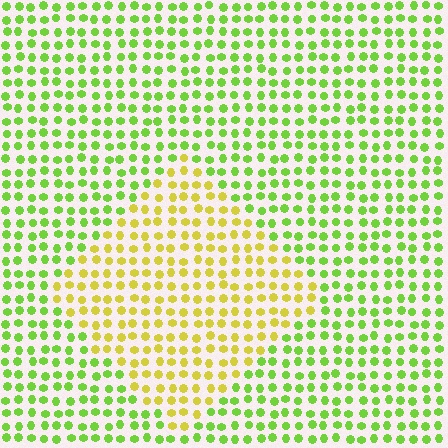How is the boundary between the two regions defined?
The boundary is defined purely by a slight shift in hue (about 41 degrees). Spacing, size, and orientation are identical on both sides.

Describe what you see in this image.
The image is filled with small lime elements in a uniform arrangement. A diamond-shaped region is visible where the elements are tinted to a slightly different hue, forming a subtle color boundary.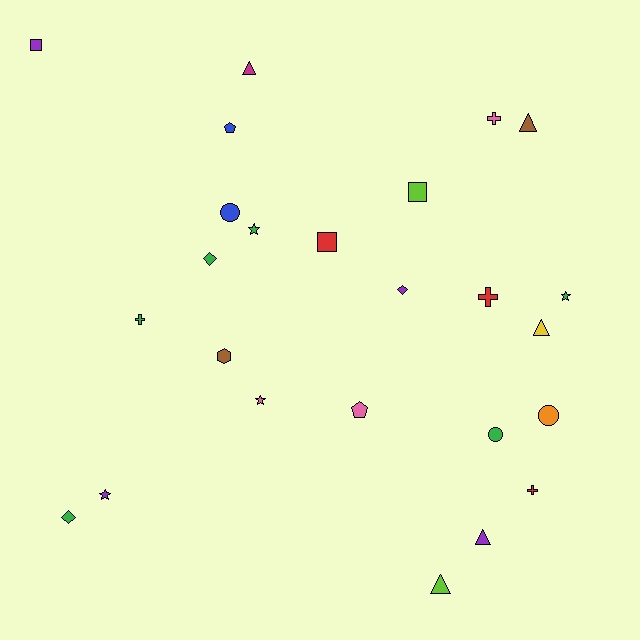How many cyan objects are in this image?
There are no cyan objects.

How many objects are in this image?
There are 25 objects.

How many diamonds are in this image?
There are 3 diamonds.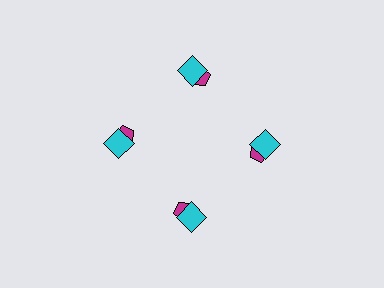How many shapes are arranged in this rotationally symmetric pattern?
There are 8 shapes, arranged in 4 groups of 2.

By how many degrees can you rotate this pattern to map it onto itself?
The pattern maps onto itself every 90 degrees of rotation.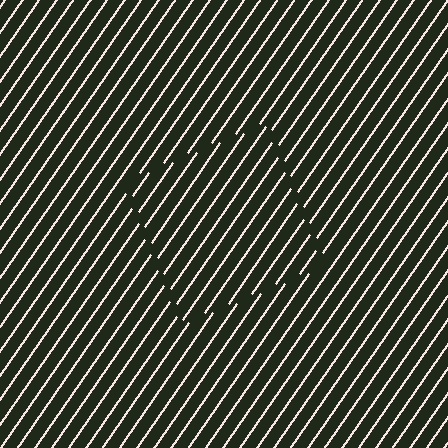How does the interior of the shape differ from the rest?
The interior of the shape contains the same grating, shifted by half a period — the contour is defined by the phase discontinuity where line-ends from the inner and outer gratings abut.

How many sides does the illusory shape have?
4 sides — the line-ends trace a square.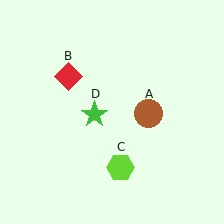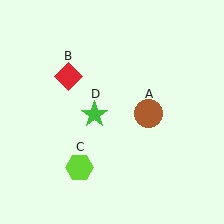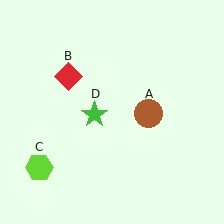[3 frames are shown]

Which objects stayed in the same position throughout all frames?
Brown circle (object A) and red diamond (object B) and green star (object D) remained stationary.